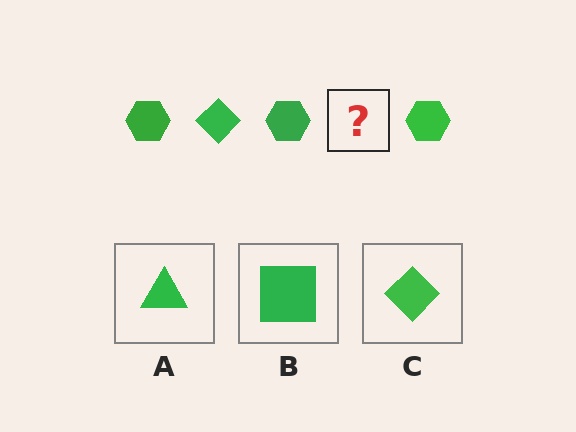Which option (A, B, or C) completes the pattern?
C.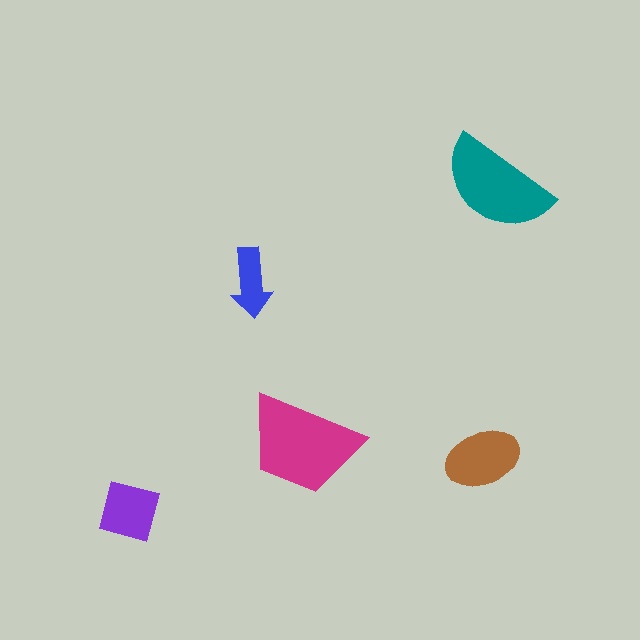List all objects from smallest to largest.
The blue arrow, the purple square, the brown ellipse, the teal semicircle, the magenta trapezoid.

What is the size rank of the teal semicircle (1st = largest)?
2nd.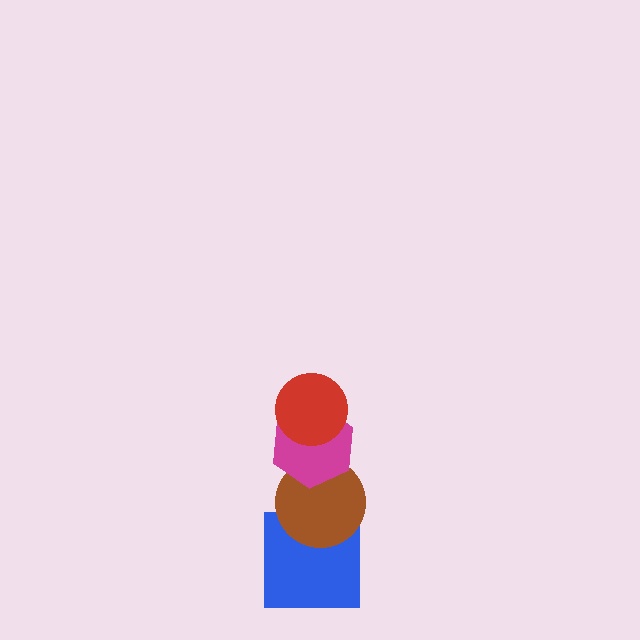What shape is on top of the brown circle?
The magenta hexagon is on top of the brown circle.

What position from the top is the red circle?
The red circle is 1st from the top.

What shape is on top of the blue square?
The brown circle is on top of the blue square.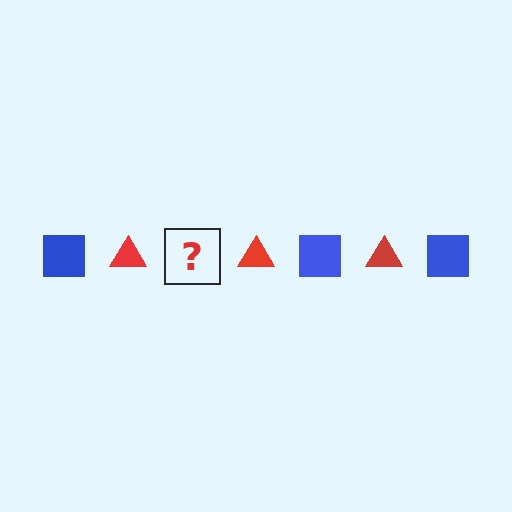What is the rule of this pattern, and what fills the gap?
The rule is that the pattern alternates between blue square and red triangle. The gap should be filled with a blue square.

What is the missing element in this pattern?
The missing element is a blue square.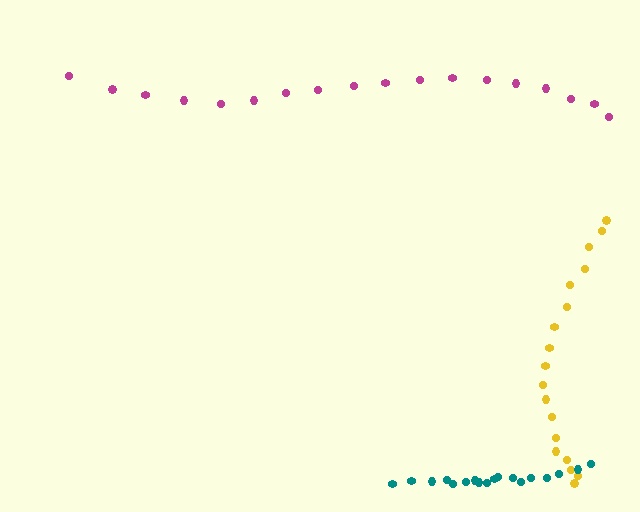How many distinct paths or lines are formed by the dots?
There are 3 distinct paths.